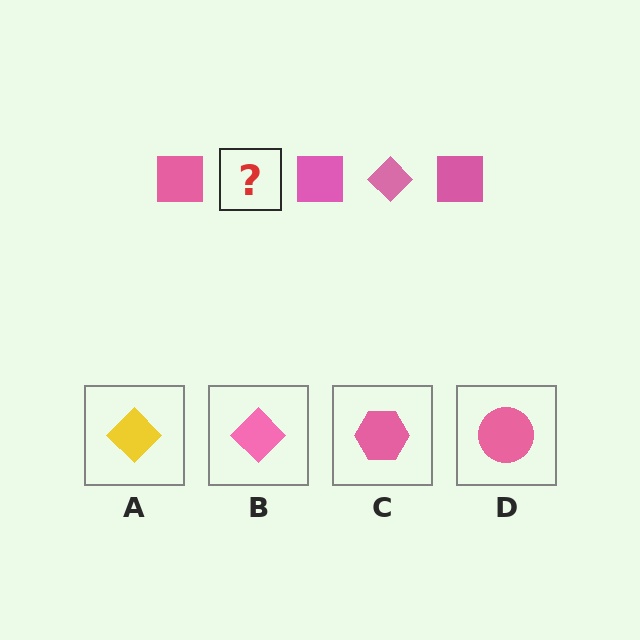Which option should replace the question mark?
Option B.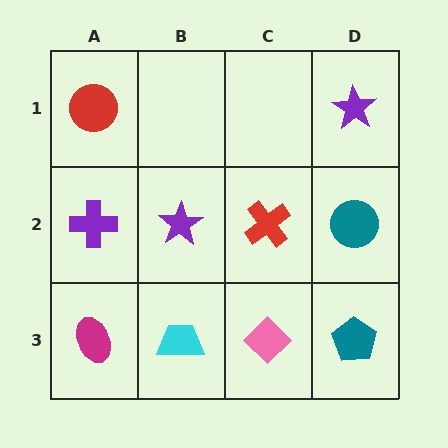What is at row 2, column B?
A purple star.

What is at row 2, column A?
A purple cross.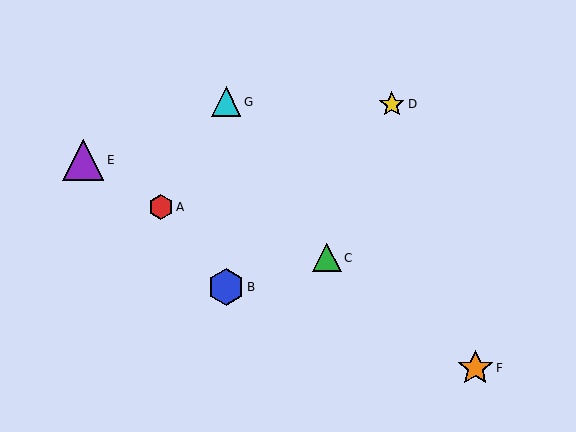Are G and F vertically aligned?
No, G is at x≈226 and F is at x≈475.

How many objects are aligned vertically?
2 objects (B, G) are aligned vertically.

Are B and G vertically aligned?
Yes, both are at x≈226.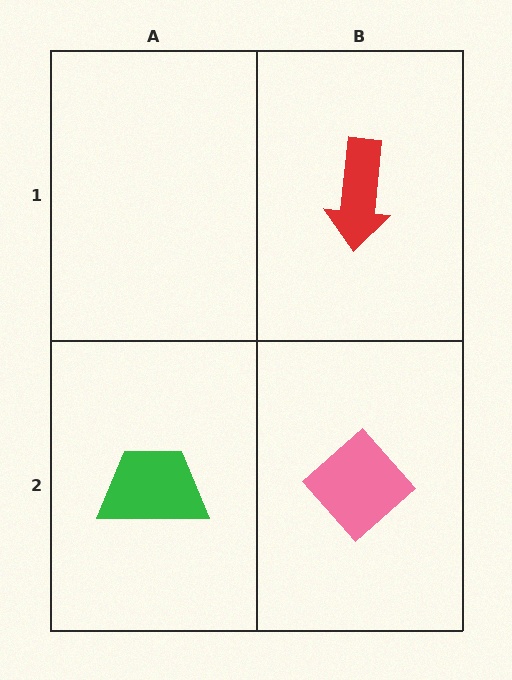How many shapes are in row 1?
1 shape.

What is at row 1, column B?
A red arrow.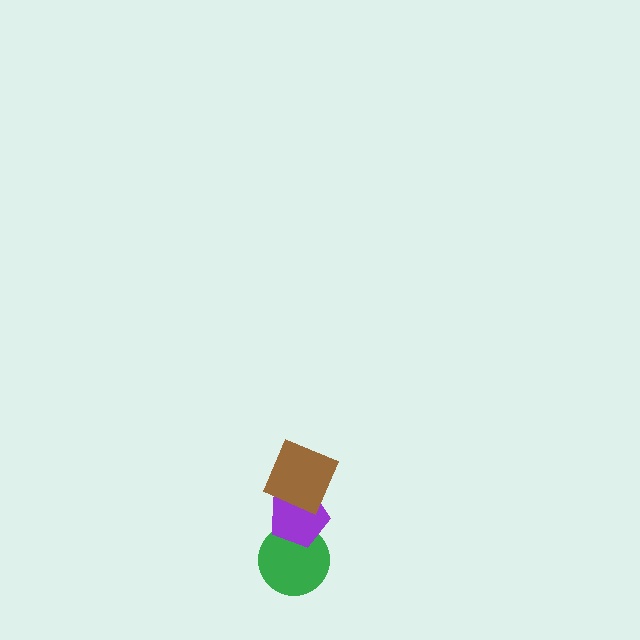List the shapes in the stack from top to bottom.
From top to bottom: the brown square, the purple pentagon, the green circle.